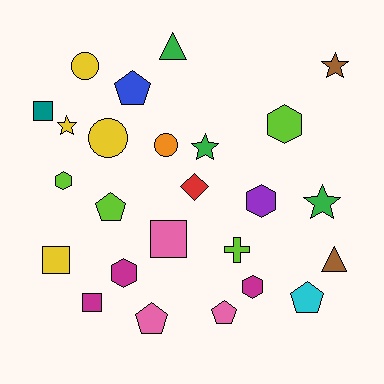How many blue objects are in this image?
There is 1 blue object.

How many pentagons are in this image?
There are 5 pentagons.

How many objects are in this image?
There are 25 objects.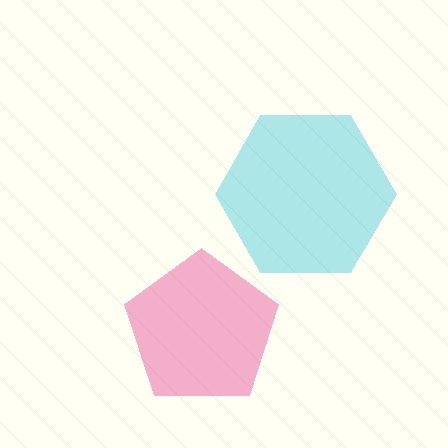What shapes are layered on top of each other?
The layered shapes are: a cyan hexagon, a pink pentagon.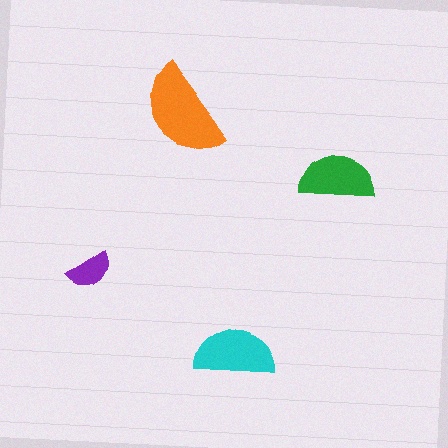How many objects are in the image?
There are 4 objects in the image.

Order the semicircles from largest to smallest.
the orange one, the cyan one, the green one, the purple one.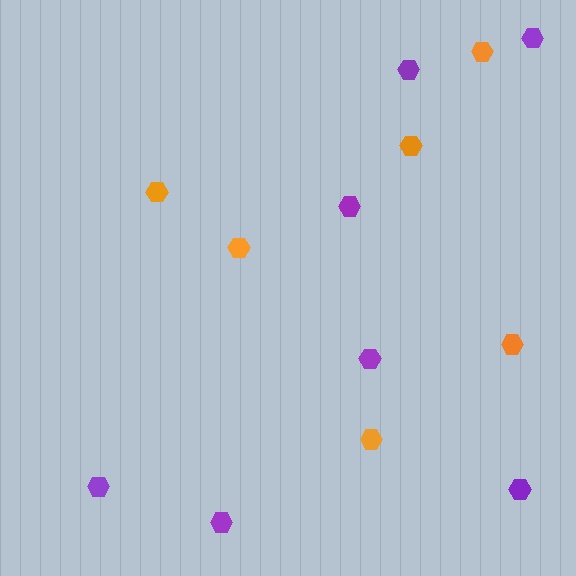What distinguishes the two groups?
There are 2 groups: one group of orange hexagons (6) and one group of purple hexagons (7).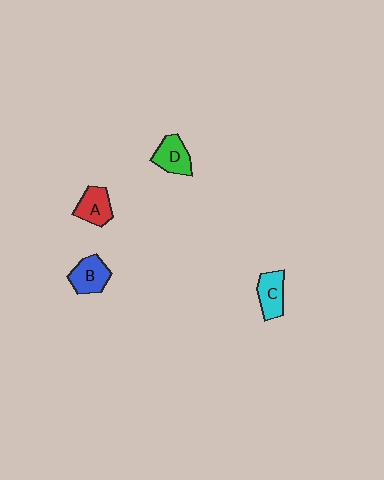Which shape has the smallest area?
Shape A (red).